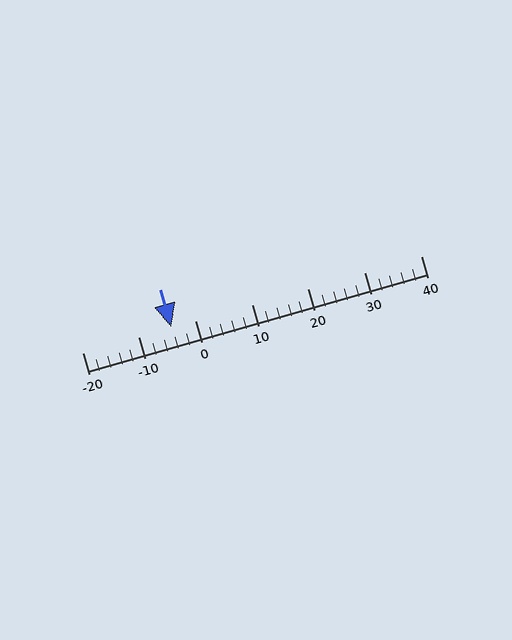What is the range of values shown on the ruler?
The ruler shows values from -20 to 40.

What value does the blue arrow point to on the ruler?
The blue arrow points to approximately -4.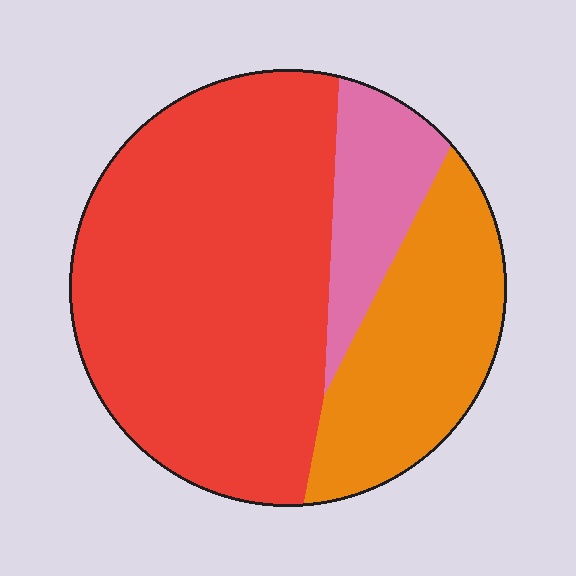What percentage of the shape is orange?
Orange takes up between a quarter and a half of the shape.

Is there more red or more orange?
Red.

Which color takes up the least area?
Pink, at roughly 15%.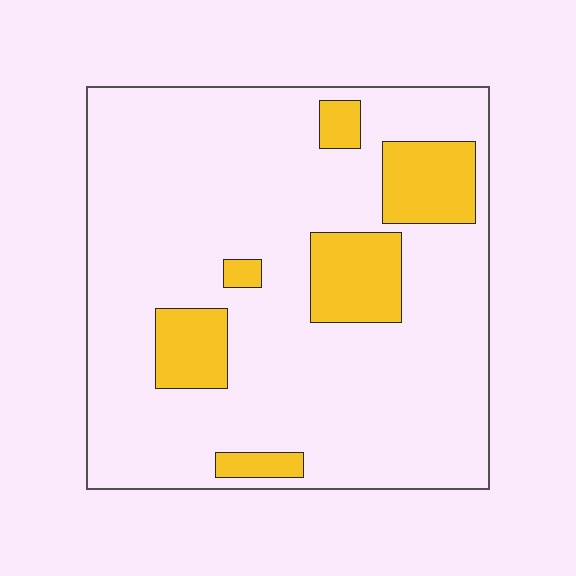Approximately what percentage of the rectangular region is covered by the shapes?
Approximately 15%.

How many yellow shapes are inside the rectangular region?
6.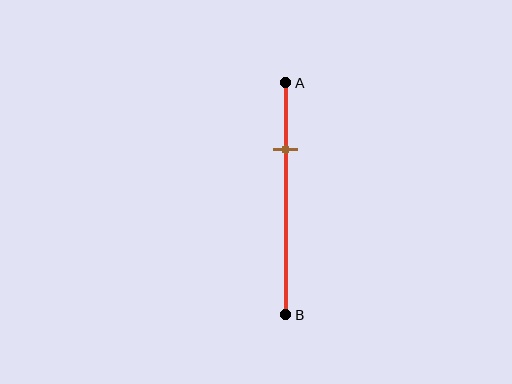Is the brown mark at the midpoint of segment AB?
No, the mark is at about 30% from A, not at the 50% midpoint.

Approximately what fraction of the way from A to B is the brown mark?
The brown mark is approximately 30% of the way from A to B.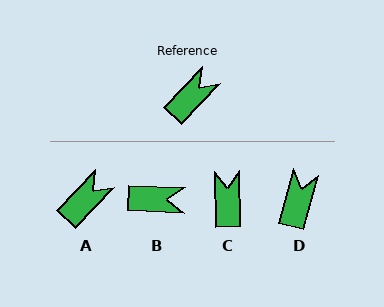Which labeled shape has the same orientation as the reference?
A.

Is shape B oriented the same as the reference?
No, it is off by about 49 degrees.